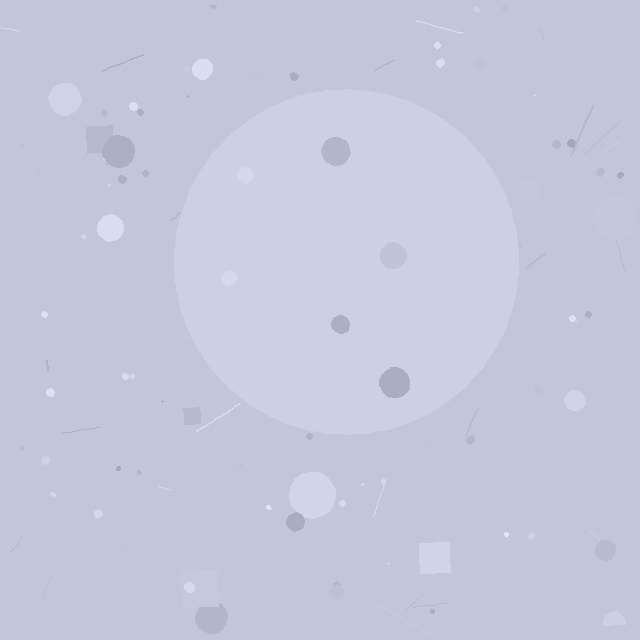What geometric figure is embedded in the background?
A circle is embedded in the background.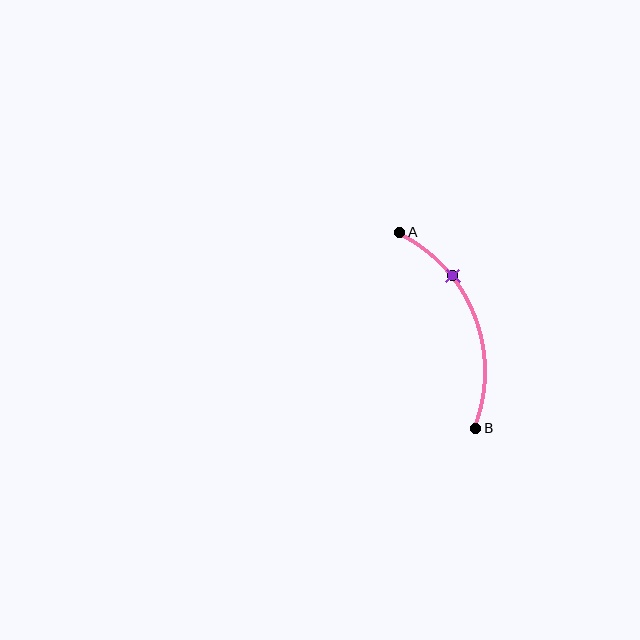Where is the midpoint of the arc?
The arc midpoint is the point on the curve farthest from the straight line joining A and B. It sits to the right of that line.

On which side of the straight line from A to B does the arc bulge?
The arc bulges to the right of the straight line connecting A and B.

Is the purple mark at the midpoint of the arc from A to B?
No. The purple mark lies on the arc but is closer to endpoint A. The arc midpoint would be at the point on the curve equidistant along the arc from both A and B.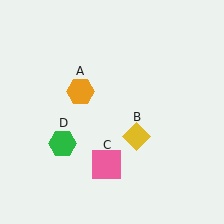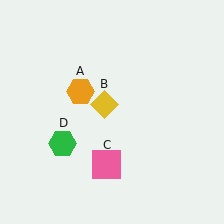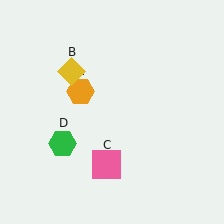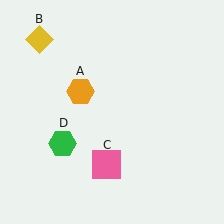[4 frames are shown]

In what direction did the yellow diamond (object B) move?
The yellow diamond (object B) moved up and to the left.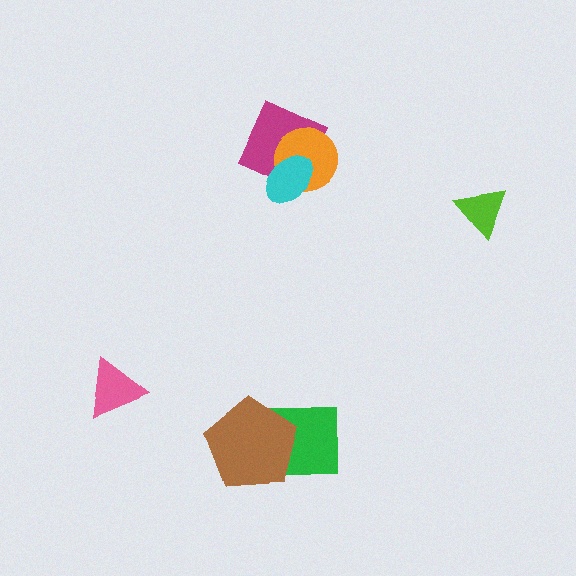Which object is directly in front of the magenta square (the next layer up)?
The orange circle is directly in front of the magenta square.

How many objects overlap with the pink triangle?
0 objects overlap with the pink triangle.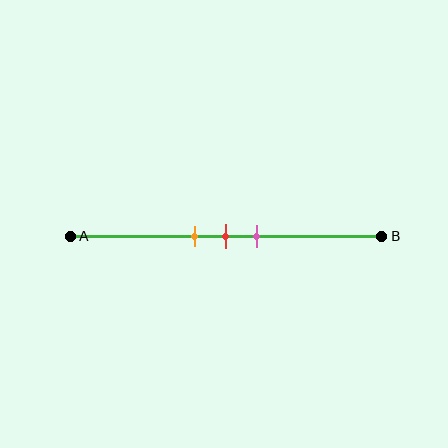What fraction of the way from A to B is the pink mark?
The pink mark is approximately 60% (0.6) of the way from A to B.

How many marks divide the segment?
There are 3 marks dividing the segment.